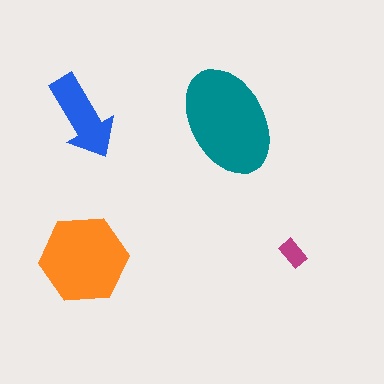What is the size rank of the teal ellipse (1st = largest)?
1st.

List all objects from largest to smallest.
The teal ellipse, the orange hexagon, the blue arrow, the magenta rectangle.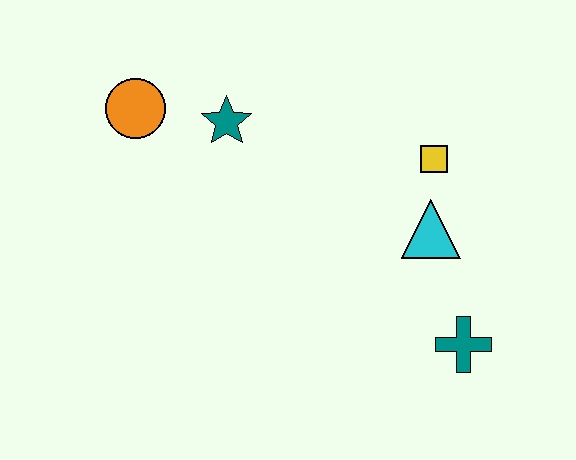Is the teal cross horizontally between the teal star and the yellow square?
No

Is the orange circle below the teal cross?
No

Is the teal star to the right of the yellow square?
No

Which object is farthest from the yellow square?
The orange circle is farthest from the yellow square.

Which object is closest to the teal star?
The orange circle is closest to the teal star.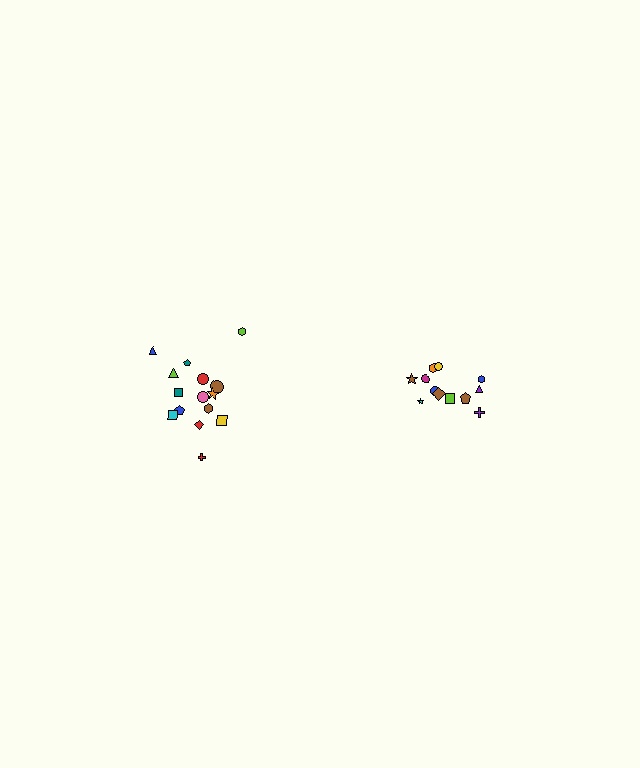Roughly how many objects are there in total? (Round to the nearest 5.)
Roughly 25 objects in total.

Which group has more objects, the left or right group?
The left group.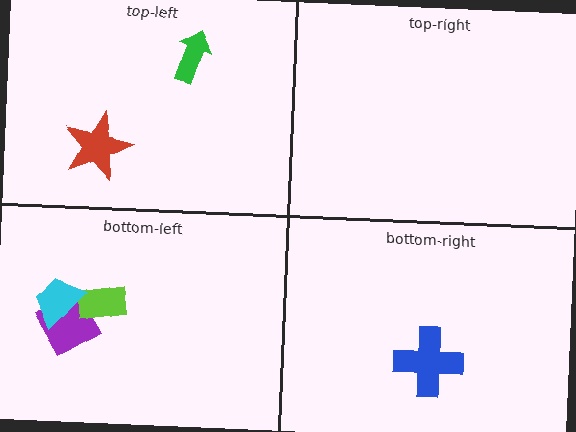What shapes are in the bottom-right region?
The blue cross.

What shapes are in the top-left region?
The red star, the green arrow.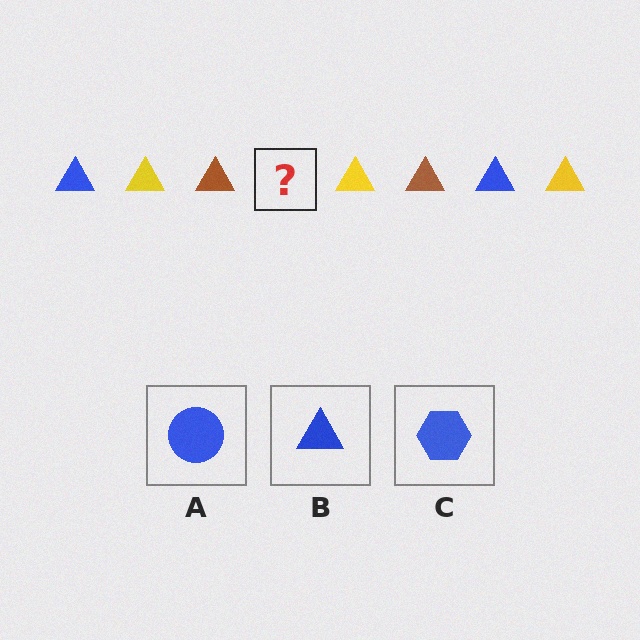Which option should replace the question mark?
Option B.